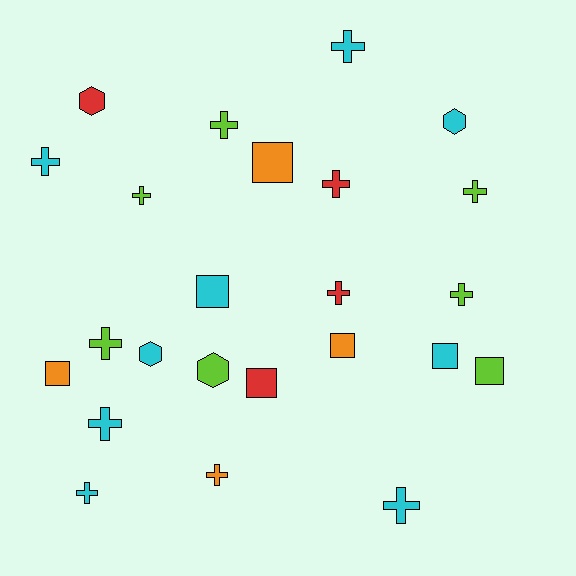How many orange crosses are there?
There is 1 orange cross.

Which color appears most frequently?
Cyan, with 9 objects.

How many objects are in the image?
There are 24 objects.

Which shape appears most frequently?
Cross, with 13 objects.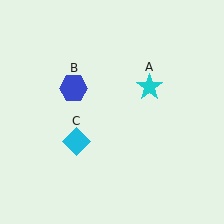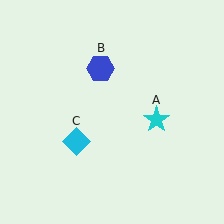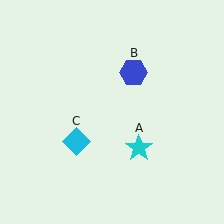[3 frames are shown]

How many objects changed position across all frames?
2 objects changed position: cyan star (object A), blue hexagon (object B).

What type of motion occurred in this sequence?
The cyan star (object A), blue hexagon (object B) rotated clockwise around the center of the scene.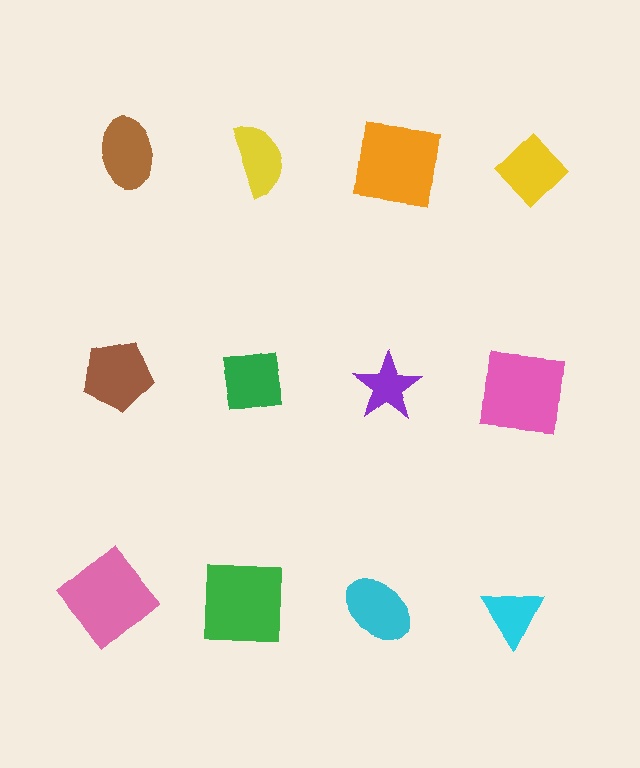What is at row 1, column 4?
A yellow diamond.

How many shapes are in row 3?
4 shapes.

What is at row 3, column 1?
A pink diamond.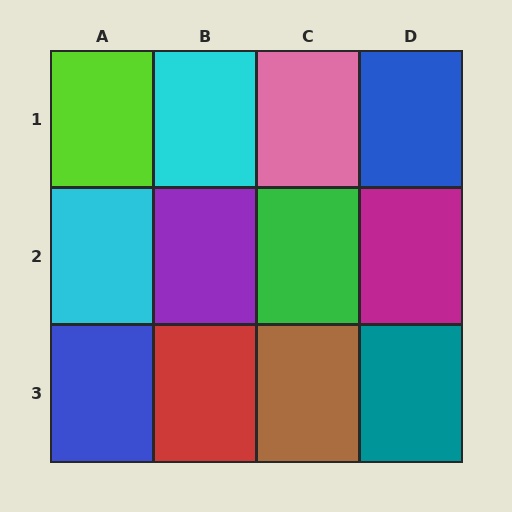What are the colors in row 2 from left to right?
Cyan, purple, green, magenta.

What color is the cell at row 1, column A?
Lime.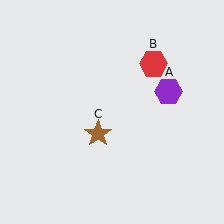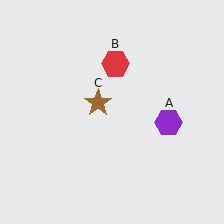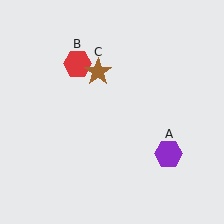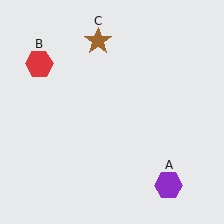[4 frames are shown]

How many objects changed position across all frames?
3 objects changed position: purple hexagon (object A), red hexagon (object B), brown star (object C).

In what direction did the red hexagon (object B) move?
The red hexagon (object B) moved left.